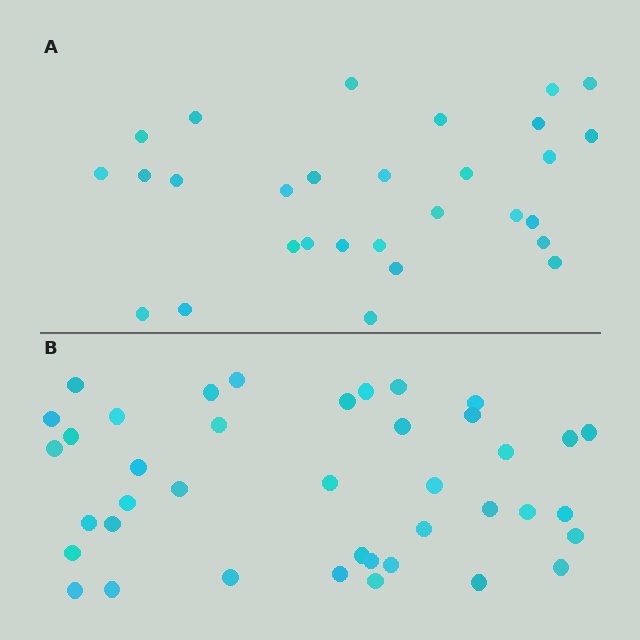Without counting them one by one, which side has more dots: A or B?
Region B (the bottom region) has more dots.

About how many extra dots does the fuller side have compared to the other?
Region B has roughly 12 or so more dots than region A.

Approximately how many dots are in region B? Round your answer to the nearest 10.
About 40 dots.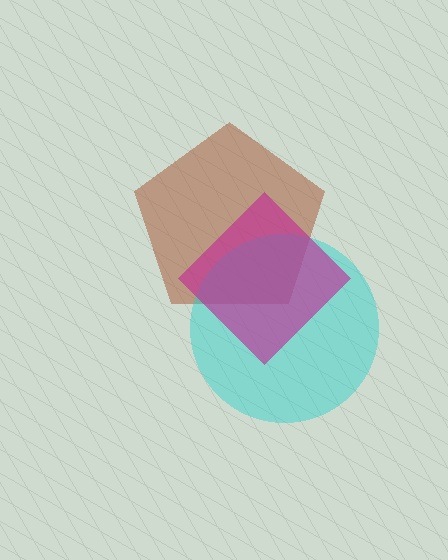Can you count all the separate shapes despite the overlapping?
Yes, there are 3 separate shapes.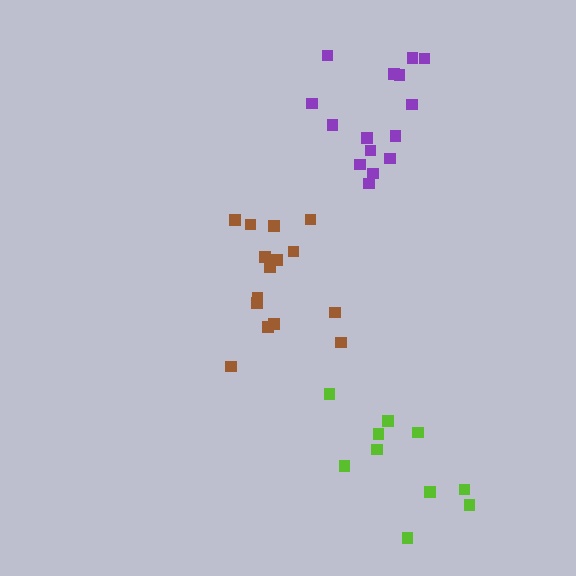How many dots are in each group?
Group 1: 15 dots, Group 2: 10 dots, Group 3: 15 dots (40 total).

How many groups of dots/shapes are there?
There are 3 groups.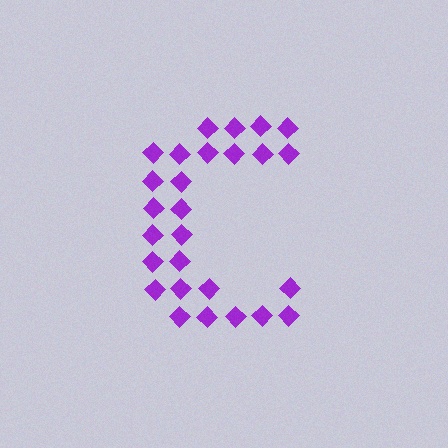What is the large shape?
The large shape is the letter C.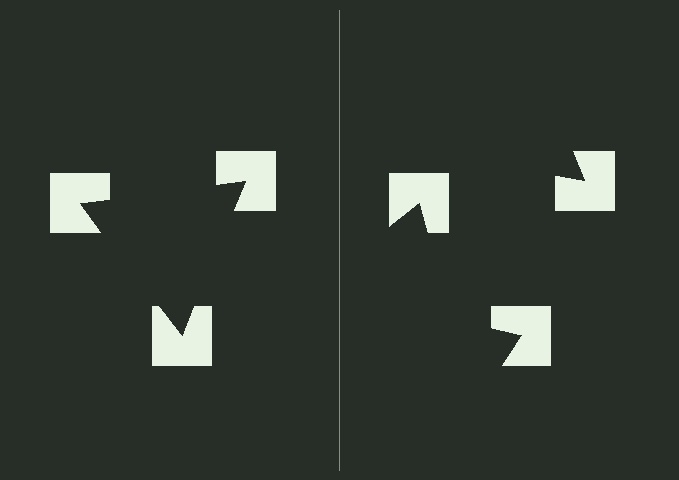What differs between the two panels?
The notched squares are positioned identically on both sides; only the wedge orientations differ. On the left they align to a triangle; on the right they are misaligned.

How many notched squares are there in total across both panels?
6 — 3 on each side.